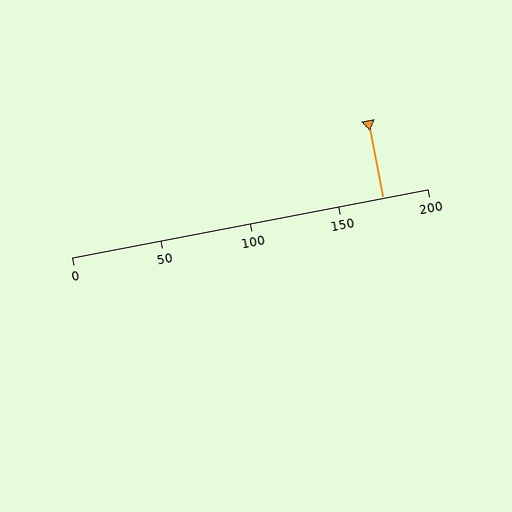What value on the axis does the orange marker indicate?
The marker indicates approximately 175.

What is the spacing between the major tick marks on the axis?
The major ticks are spaced 50 apart.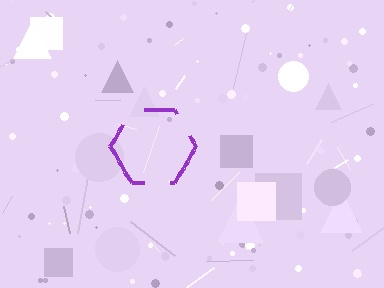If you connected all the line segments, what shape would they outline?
They would outline a hexagon.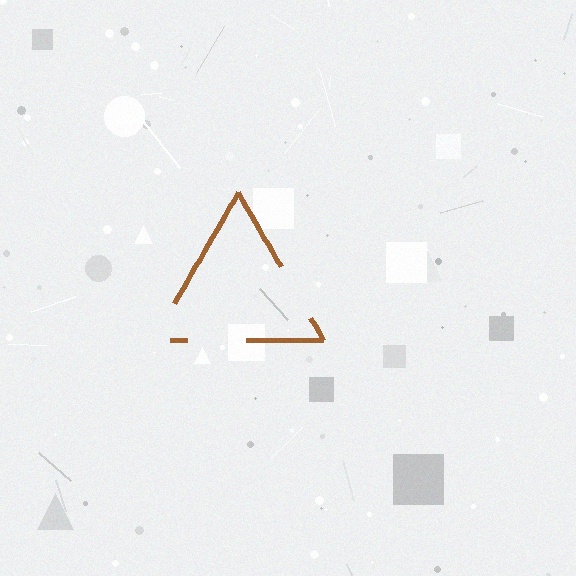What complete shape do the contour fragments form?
The contour fragments form a triangle.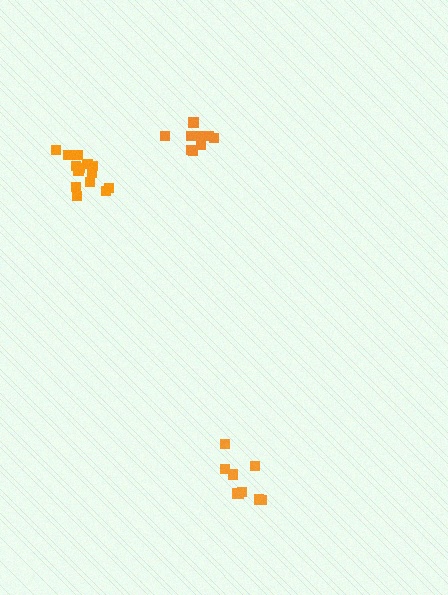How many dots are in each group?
Group 1: 15 dots, Group 2: 9 dots, Group 3: 9 dots (33 total).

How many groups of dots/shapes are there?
There are 3 groups.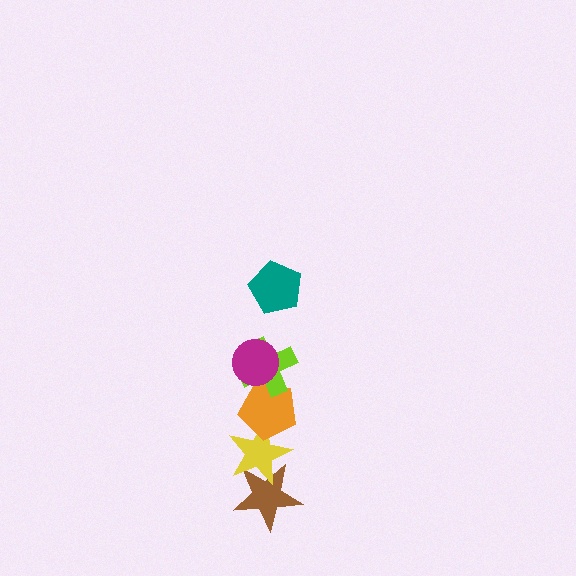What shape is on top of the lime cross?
The magenta circle is on top of the lime cross.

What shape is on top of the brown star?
The yellow star is on top of the brown star.